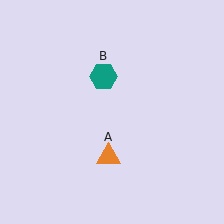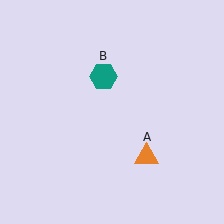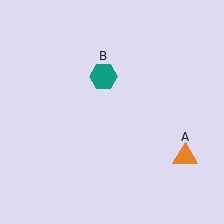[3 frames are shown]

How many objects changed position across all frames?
1 object changed position: orange triangle (object A).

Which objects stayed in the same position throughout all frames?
Teal hexagon (object B) remained stationary.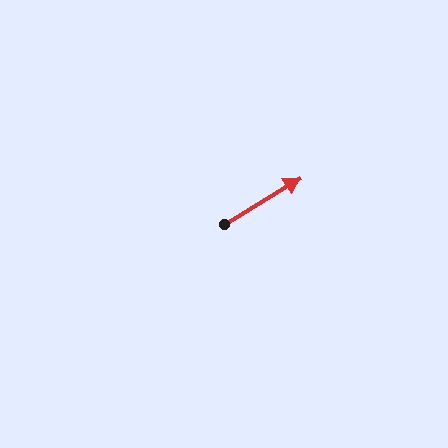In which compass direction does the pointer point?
Northeast.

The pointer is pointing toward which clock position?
Roughly 2 o'clock.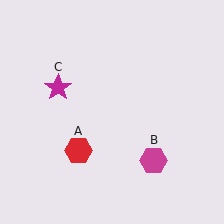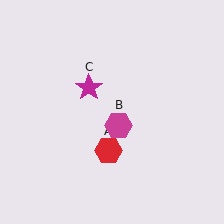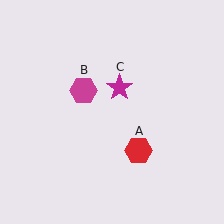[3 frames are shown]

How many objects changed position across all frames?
3 objects changed position: red hexagon (object A), magenta hexagon (object B), magenta star (object C).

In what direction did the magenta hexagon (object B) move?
The magenta hexagon (object B) moved up and to the left.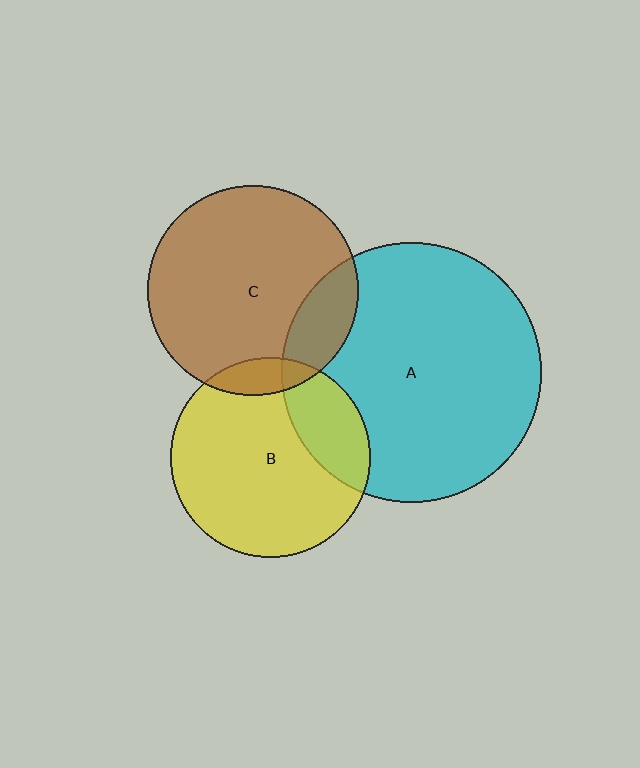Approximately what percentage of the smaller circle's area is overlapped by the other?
Approximately 15%.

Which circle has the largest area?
Circle A (cyan).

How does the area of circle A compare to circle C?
Approximately 1.5 times.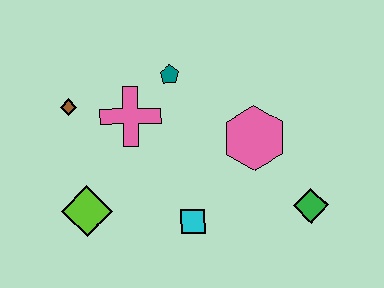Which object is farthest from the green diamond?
The brown diamond is farthest from the green diamond.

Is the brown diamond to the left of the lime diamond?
Yes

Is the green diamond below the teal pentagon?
Yes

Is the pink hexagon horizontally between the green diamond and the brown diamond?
Yes